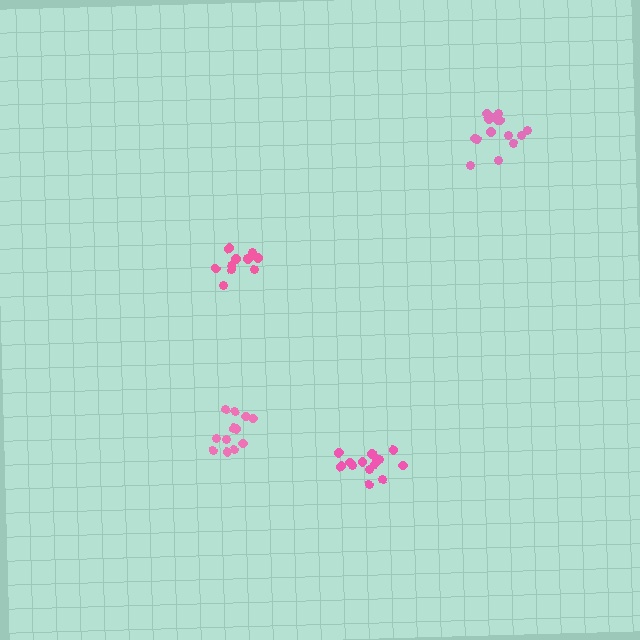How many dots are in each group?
Group 1: 11 dots, Group 2: 15 dots, Group 3: 12 dots, Group 4: 15 dots (53 total).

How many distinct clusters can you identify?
There are 4 distinct clusters.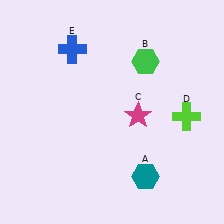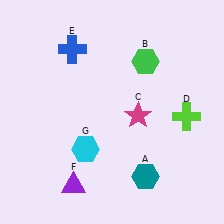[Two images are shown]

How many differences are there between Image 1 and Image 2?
There are 2 differences between the two images.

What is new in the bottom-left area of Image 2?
A purple triangle (F) was added in the bottom-left area of Image 2.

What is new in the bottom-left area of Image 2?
A cyan hexagon (G) was added in the bottom-left area of Image 2.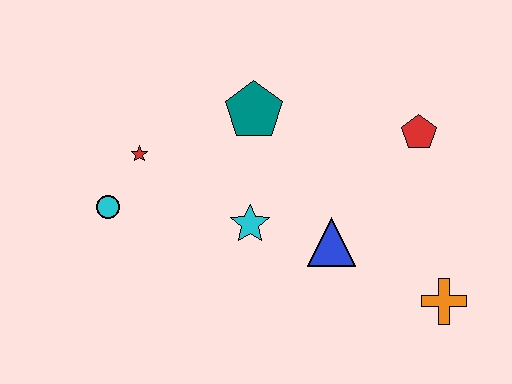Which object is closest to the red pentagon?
The blue triangle is closest to the red pentagon.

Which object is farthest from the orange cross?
The cyan circle is farthest from the orange cross.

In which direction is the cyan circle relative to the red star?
The cyan circle is below the red star.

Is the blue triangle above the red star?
No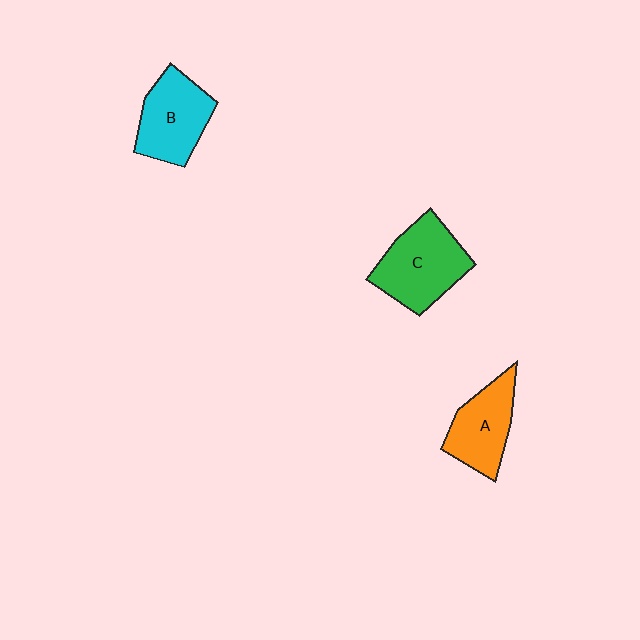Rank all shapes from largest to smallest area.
From largest to smallest: C (green), B (cyan), A (orange).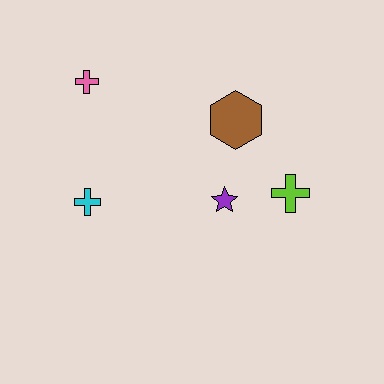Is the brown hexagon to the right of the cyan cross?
Yes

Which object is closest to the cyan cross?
The pink cross is closest to the cyan cross.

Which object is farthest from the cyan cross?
The lime cross is farthest from the cyan cross.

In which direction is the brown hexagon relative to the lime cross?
The brown hexagon is above the lime cross.